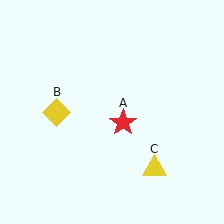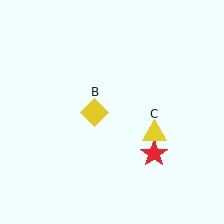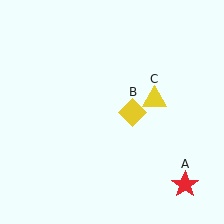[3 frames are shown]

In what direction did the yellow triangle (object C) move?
The yellow triangle (object C) moved up.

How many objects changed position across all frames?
3 objects changed position: red star (object A), yellow diamond (object B), yellow triangle (object C).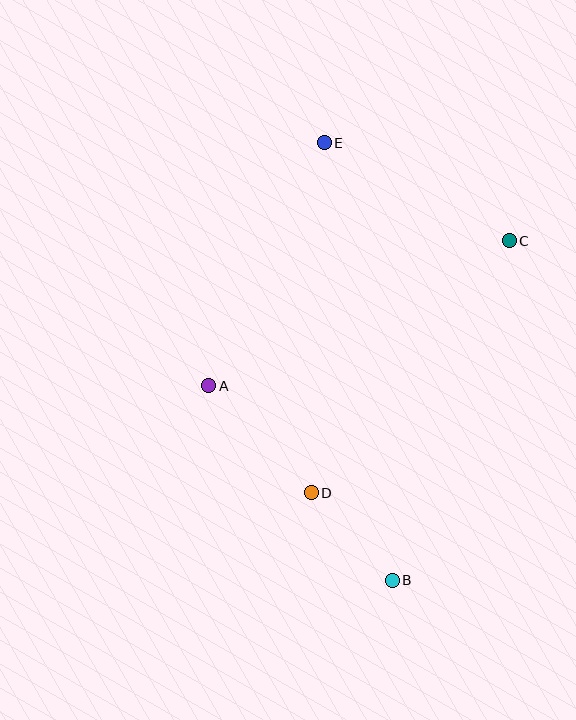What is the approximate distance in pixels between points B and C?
The distance between B and C is approximately 359 pixels.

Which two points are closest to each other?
Points B and D are closest to each other.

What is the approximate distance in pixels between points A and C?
The distance between A and C is approximately 334 pixels.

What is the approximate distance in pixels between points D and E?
The distance between D and E is approximately 350 pixels.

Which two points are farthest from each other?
Points B and E are farthest from each other.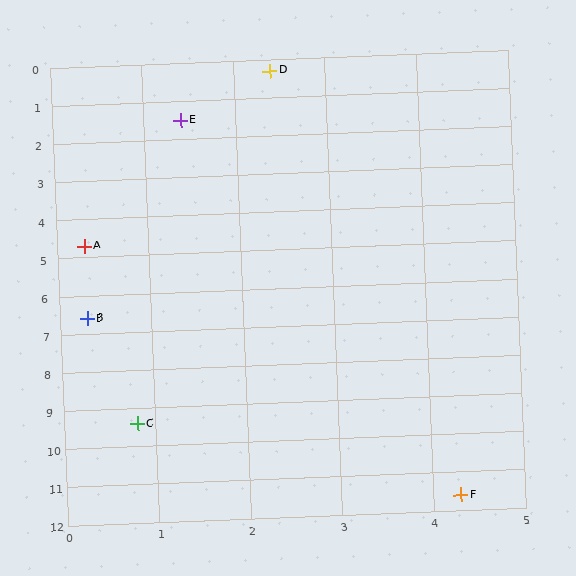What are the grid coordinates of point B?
Point B is at approximately (0.3, 6.6).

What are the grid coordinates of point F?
Point F is at approximately (4.3, 11.6).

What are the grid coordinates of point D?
Point D is at approximately (2.4, 0.3).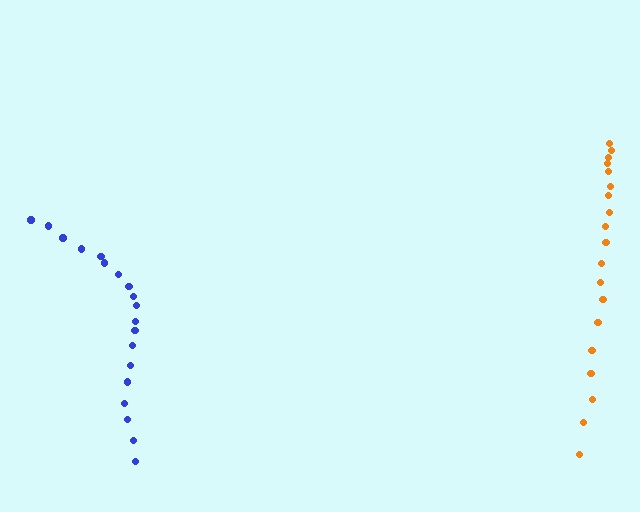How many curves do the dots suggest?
There are 2 distinct paths.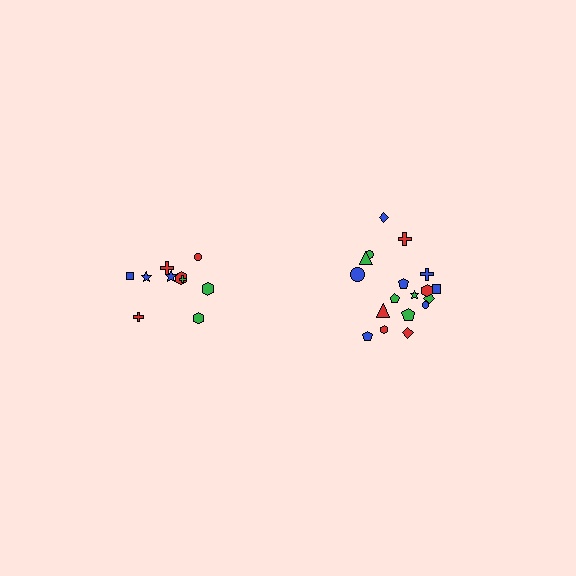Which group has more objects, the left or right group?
The right group.